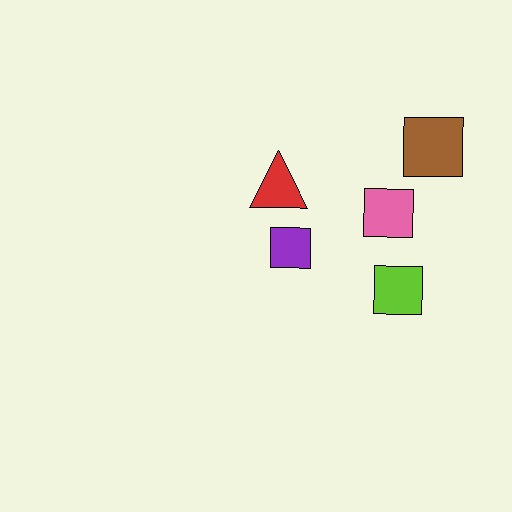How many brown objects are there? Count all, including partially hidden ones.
There is 1 brown object.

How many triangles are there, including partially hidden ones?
There is 1 triangle.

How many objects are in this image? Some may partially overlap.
There are 5 objects.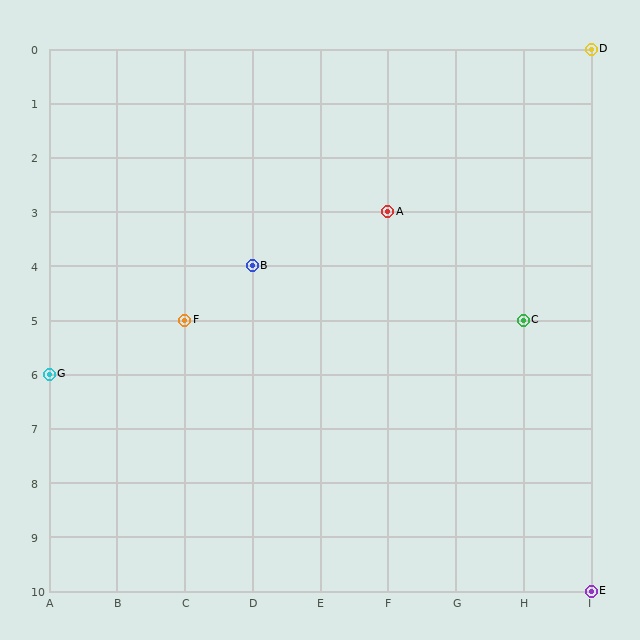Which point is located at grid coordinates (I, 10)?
Point E is at (I, 10).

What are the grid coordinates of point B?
Point B is at grid coordinates (D, 4).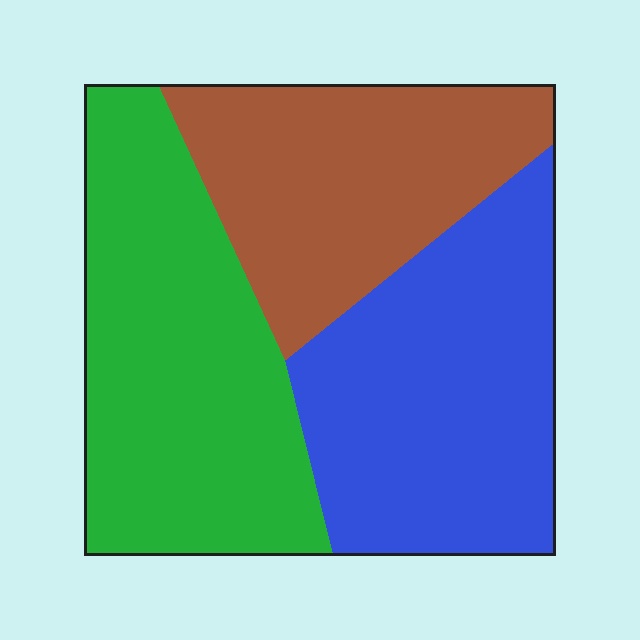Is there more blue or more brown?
Blue.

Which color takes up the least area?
Brown, at roughly 30%.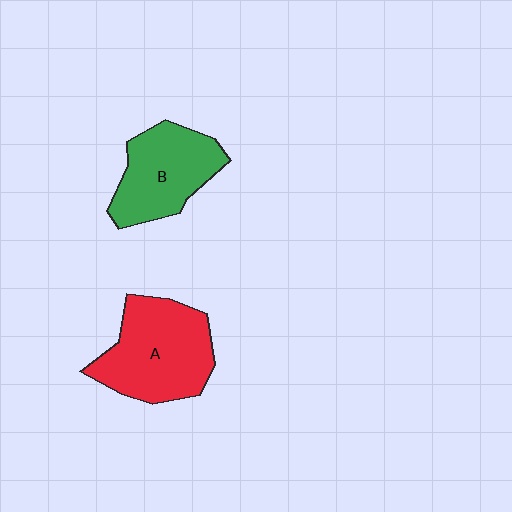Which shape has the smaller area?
Shape B (green).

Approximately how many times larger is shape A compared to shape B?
Approximately 1.2 times.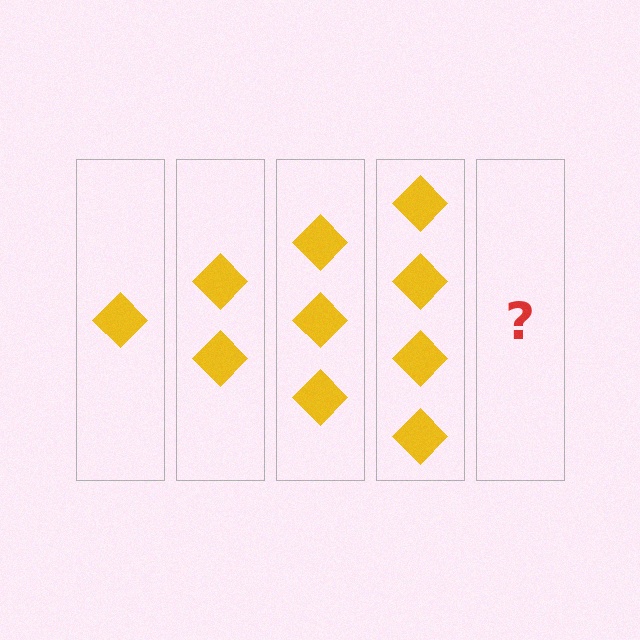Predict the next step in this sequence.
The next step is 5 diamonds.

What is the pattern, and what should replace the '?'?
The pattern is that each step adds one more diamond. The '?' should be 5 diamonds.